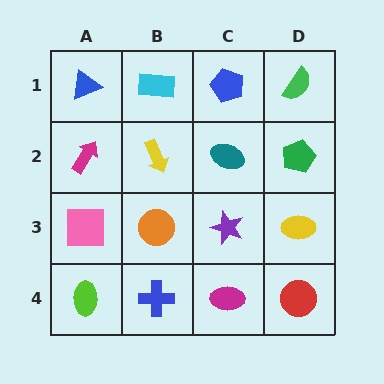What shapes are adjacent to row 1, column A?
A magenta arrow (row 2, column A), a cyan rectangle (row 1, column B).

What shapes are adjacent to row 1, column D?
A green pentagon (row 2, column D), a blue pentagon (row 1, column C).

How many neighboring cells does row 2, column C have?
4.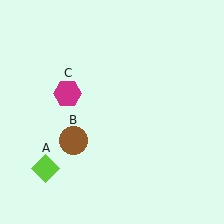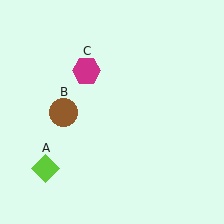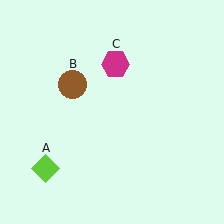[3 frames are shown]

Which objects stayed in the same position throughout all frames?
Lime diamond (object A) remained stationary.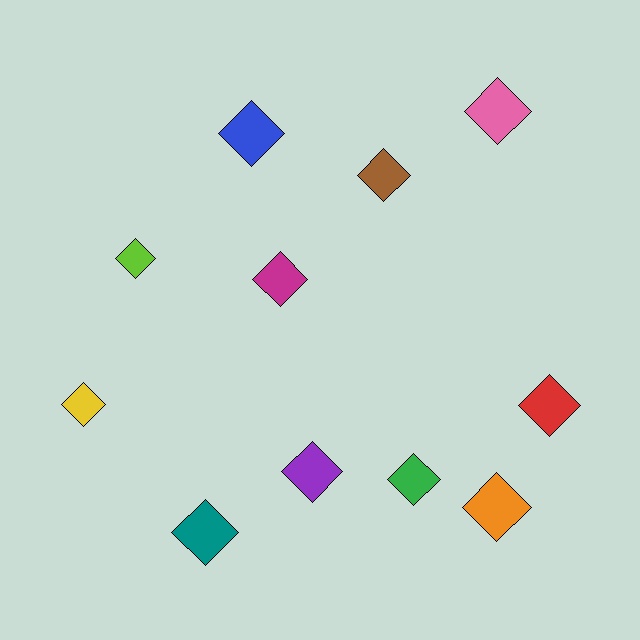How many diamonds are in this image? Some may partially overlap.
There are 11 diamonds.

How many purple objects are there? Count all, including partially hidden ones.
There is 1 purple object.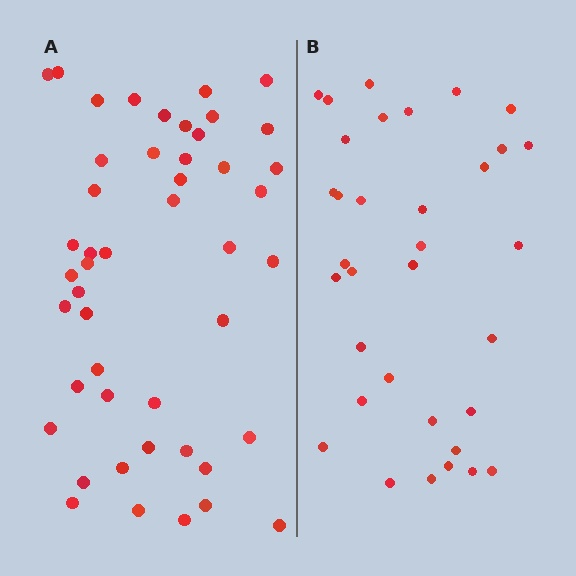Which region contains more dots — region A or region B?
Region A (the left region) has more dots.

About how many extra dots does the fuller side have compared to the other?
Region A has approximately 15 more dots than region B.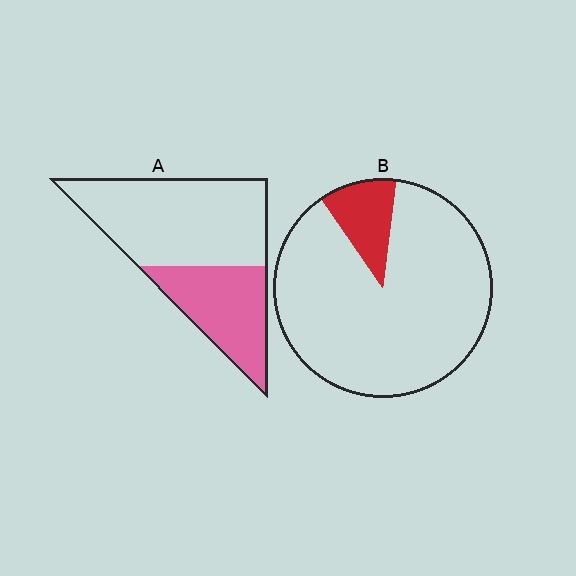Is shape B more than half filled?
No.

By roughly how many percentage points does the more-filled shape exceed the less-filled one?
By roughly 25 percentage points (A over B).